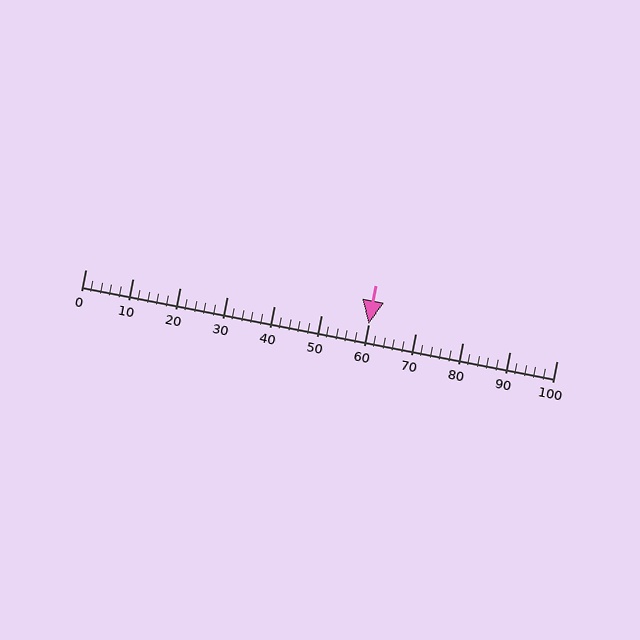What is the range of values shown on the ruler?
The ruler shows values from 0 to 100.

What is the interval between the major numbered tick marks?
The major tick marks are spaced 10 units apart.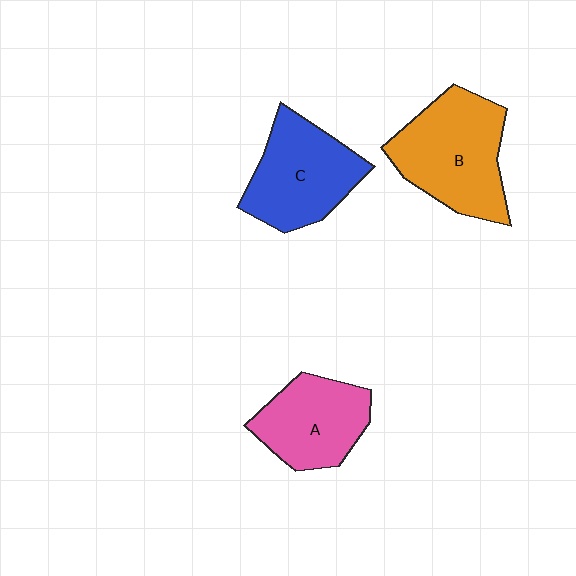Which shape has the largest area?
Shape B (orange).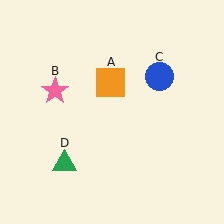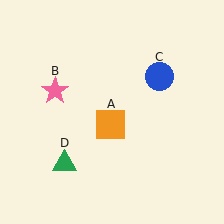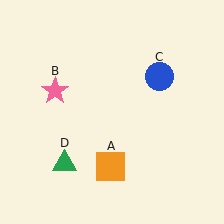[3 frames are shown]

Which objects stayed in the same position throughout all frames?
Pink star (object B) and blue circle (object C) and green triangle (object D) remained stationary.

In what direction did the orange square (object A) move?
The orange square (object A) moved down.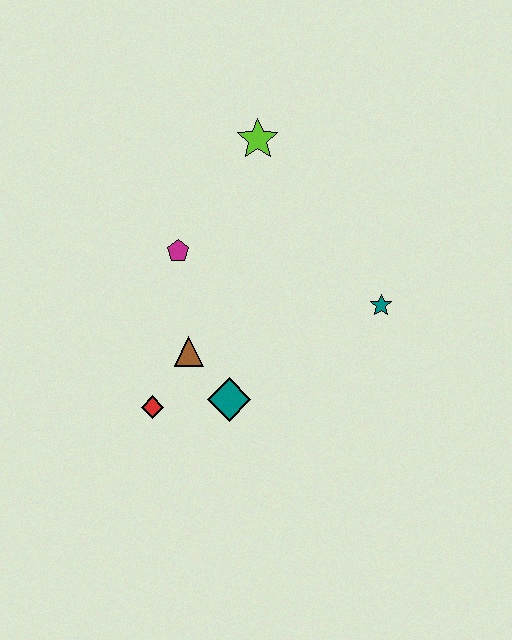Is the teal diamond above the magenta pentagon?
No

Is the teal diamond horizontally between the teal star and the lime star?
No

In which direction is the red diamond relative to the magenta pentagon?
The red diamond is below the magenta pentagon.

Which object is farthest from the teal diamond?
The lime star is farthest from the teal diamond.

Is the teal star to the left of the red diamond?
No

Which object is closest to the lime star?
The magenta pentagon is closest to the lime star.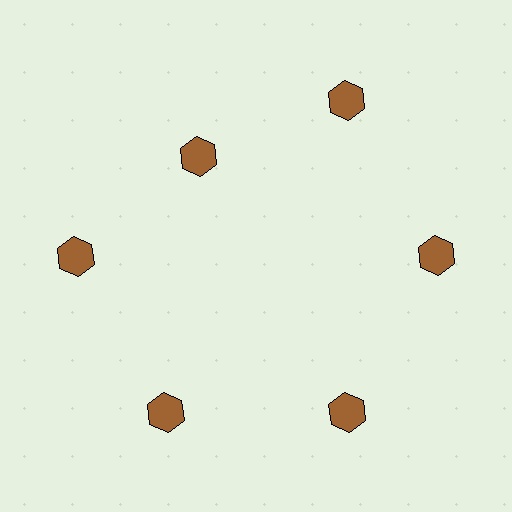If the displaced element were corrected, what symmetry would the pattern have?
It would have 6-fold rotational symmetry — the pattern would map onto itself every 60 degrees.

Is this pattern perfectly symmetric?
No. The 6 brown hexagons are arranged in a ring, but one element near the 11 o'clock position is pulled inward toward the center, breaking the 6-fold rotational symmetry.